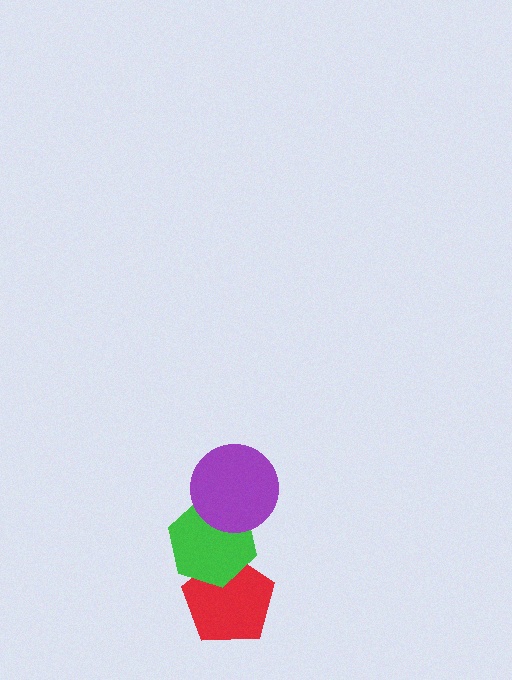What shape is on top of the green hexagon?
The purple circle is on top of the green hexagon.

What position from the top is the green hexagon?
The green hexagon is 2nd from the top.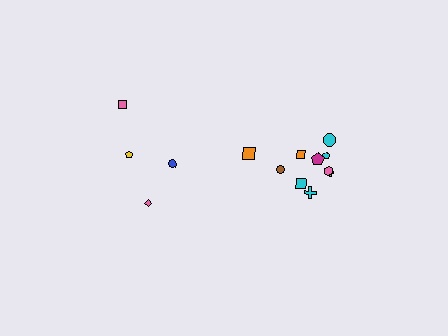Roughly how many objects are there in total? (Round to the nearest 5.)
Roughly 15 objects in total.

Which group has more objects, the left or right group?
The right group.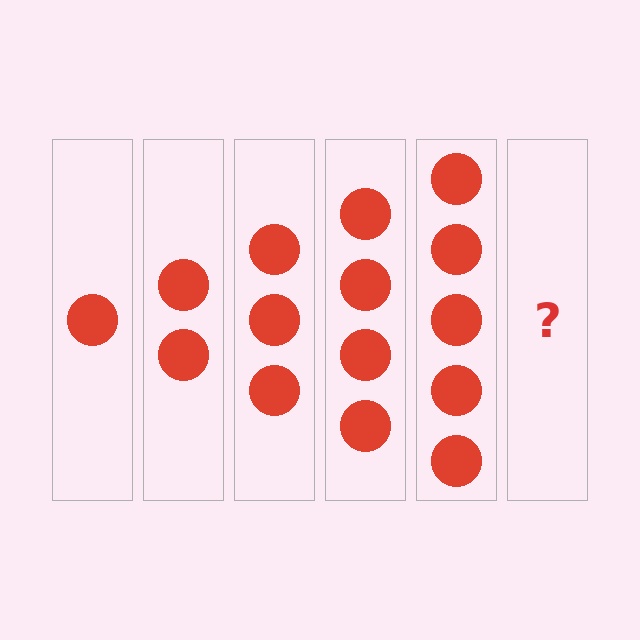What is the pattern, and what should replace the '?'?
The pattern is that each step adds one more circle. The '?' should be 6 circles.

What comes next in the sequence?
The next element should be 6 circles.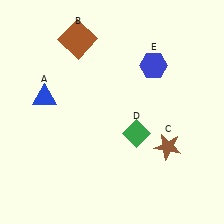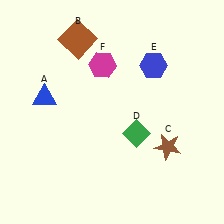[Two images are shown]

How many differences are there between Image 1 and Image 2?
There is 1 difference between the two images.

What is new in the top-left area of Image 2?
A magenta hexagon (F) was added in the top-left area of Image 2.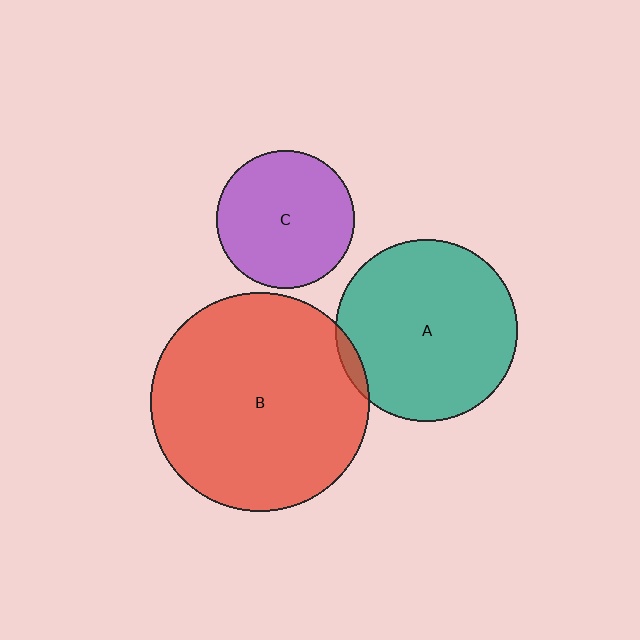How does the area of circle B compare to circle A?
Approximately 1.4 times.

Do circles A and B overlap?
Yes.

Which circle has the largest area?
Circle B (red).